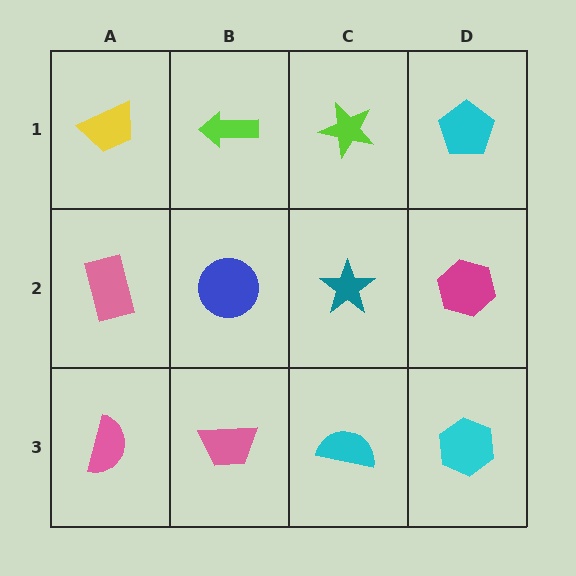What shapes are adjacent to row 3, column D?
A magenta hexagon (row 2, column D), a cyan semicircle (row 3, column C).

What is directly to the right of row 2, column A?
A blue circle.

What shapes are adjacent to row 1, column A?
A pink rectangle (row 2, column A), a lime arrow (row 1, column B).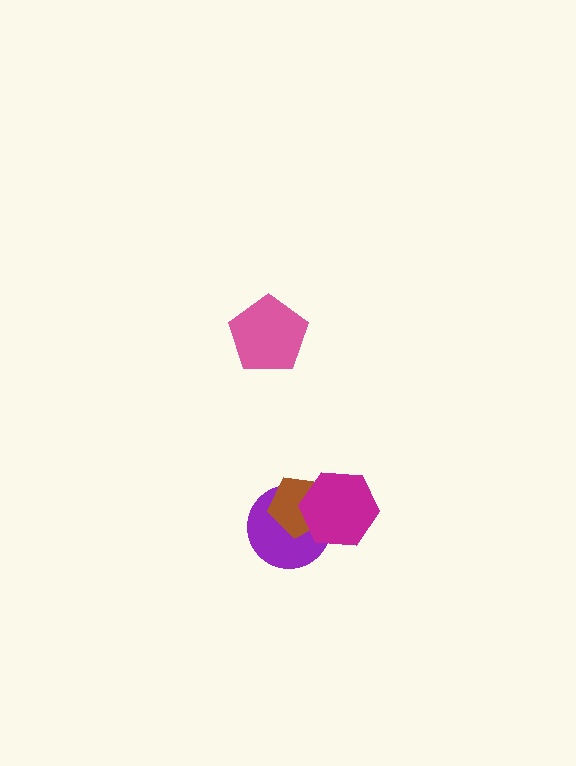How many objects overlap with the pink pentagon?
0 objects overlap with the pink pentagon.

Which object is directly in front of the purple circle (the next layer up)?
The brown pentagon is directly in front of the purple circle.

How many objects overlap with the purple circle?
2 objects overlap with the purple circle.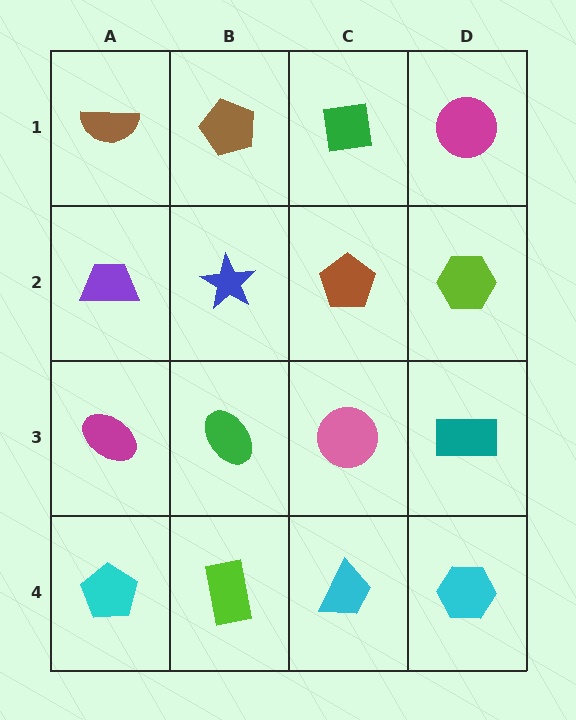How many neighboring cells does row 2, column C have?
4.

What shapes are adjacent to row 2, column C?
A green square (row 1, column C), a pink circle (row 3, column C), a blue star (row 2, column B), a lime hexagon (row 2, column D).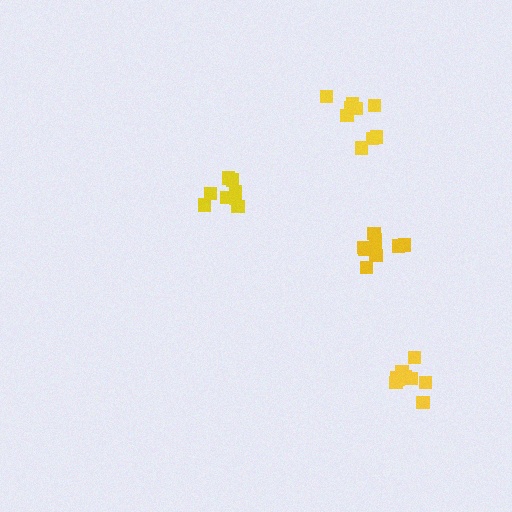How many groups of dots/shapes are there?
There are 4 groups.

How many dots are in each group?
Group 1: 8 dots, Group 2: 9 dots, Group 3: 9 dots, Group 4: 9 dots (35 total).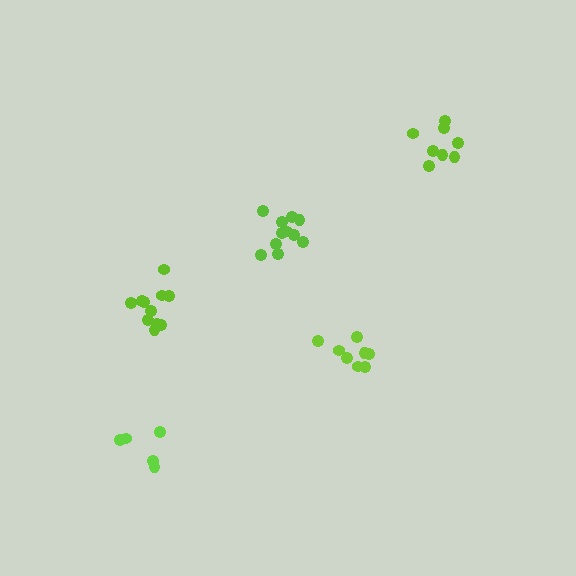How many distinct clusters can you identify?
There are 5 distinct clusters.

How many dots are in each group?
Group 1: 5 dots, Group 2: 11 dots, Group 3: 8 dots, Group 4: 8 dots, Group 5: 11 dots (43 total).